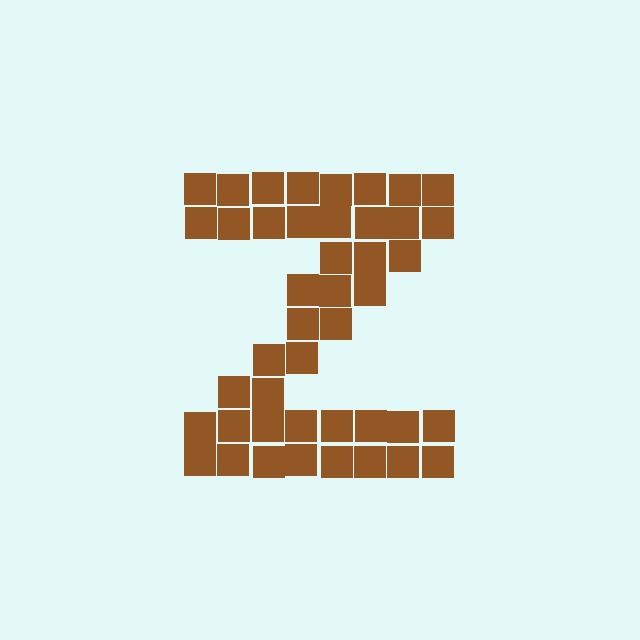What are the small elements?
The small elements are squares.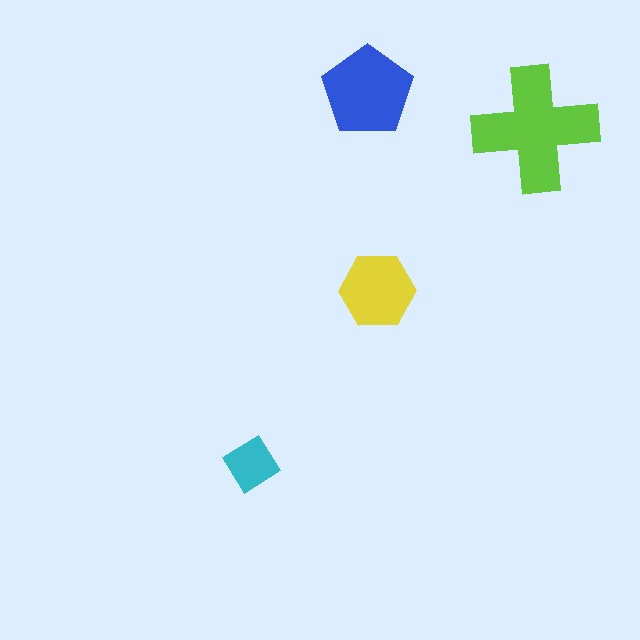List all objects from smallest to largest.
The cyan diamond, the yellow hexagon, the blue pentagon, the lime cross.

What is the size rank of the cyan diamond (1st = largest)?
4th.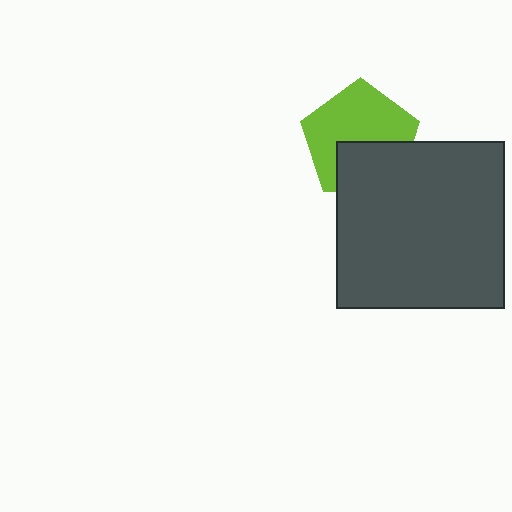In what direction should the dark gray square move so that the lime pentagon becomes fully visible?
The dark gray square should move down. That is the shortest direction to clear the overlap and leave the lime pentagon fully visible.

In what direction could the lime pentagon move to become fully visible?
The lime pentagon could move up. That would shift it out from behind the dark gray square entirely.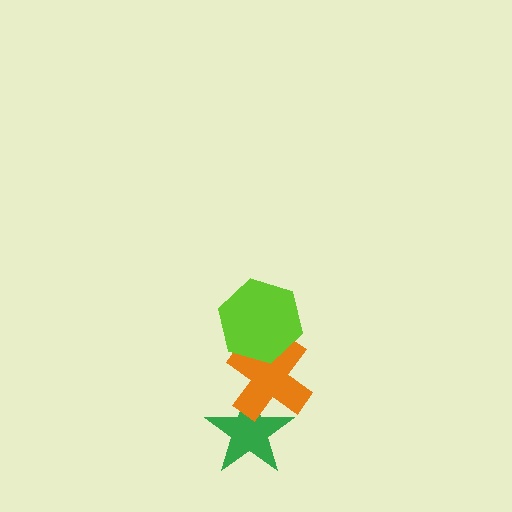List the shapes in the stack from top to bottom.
From top to bottom: the lime hexagon, the orange cross, the green star.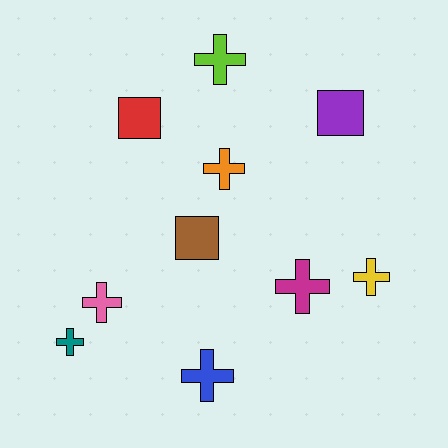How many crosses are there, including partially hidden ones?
There are 7 crosses.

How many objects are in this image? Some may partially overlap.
There are 10 objects.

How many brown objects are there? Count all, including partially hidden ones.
There is 1 brown object.